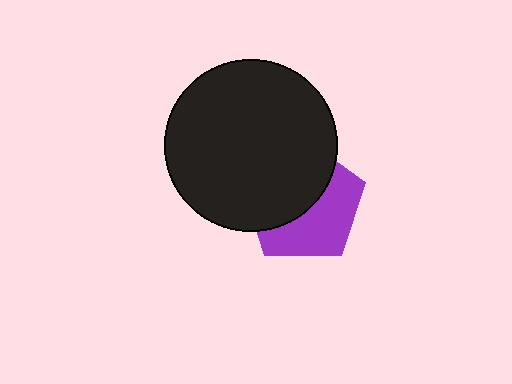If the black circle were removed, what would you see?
You would see the complete purple pentagon.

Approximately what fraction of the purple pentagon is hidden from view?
Roughly 52% of the purple pentagon is hidden behind the black circle.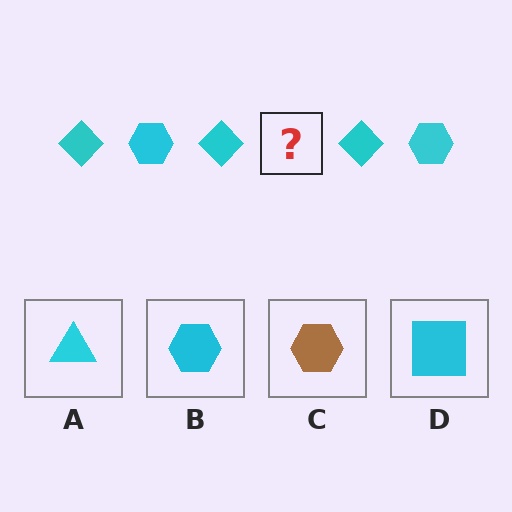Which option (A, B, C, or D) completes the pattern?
B.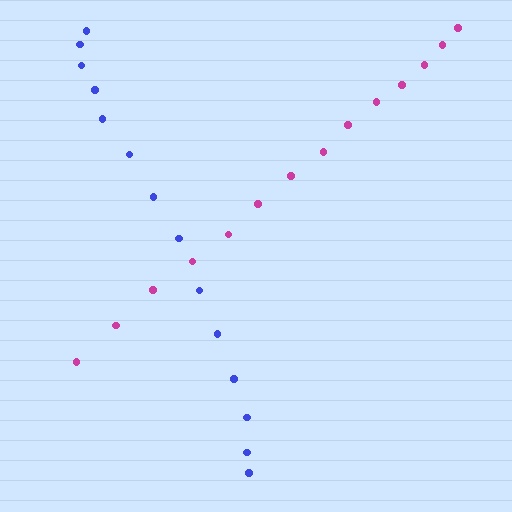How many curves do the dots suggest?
There are 2 distinct paths.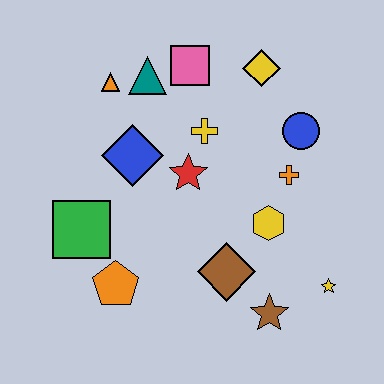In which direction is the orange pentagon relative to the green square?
The orange pentagon is below the green square.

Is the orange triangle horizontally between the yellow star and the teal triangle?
No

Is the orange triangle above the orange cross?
Yes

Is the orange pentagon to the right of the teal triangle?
No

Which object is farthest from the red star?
The yellow star is farthest from the red star.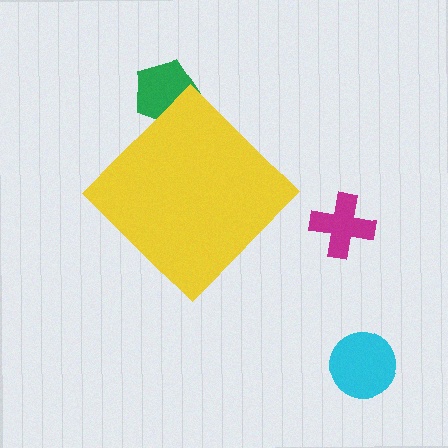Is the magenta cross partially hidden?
No, the magenta cross is fully visible.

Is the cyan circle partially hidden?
No, the cyan circle is fully visible.